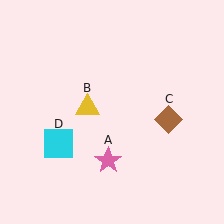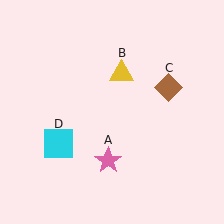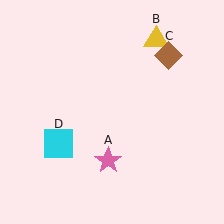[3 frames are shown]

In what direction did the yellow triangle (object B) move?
The yellow triangle (object B) moved up and to the right.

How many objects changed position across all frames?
2 objects changed position: yellow triangle (object B), brown diamond (object C).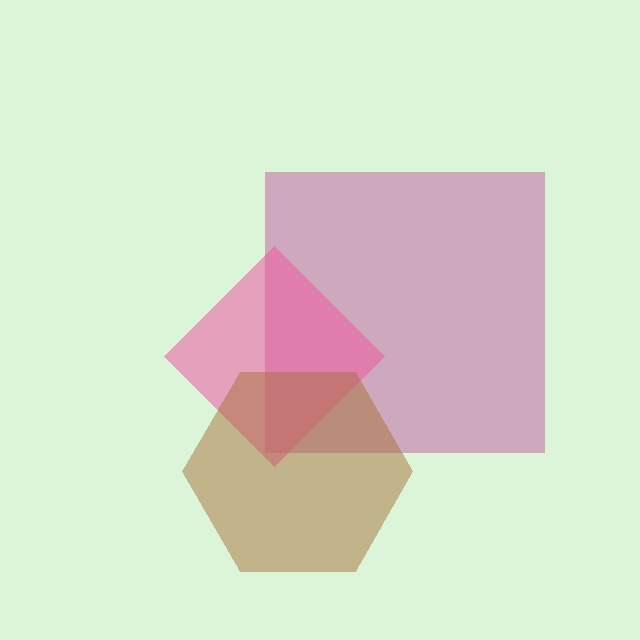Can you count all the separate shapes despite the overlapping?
Yes, there are 3 separate shapes.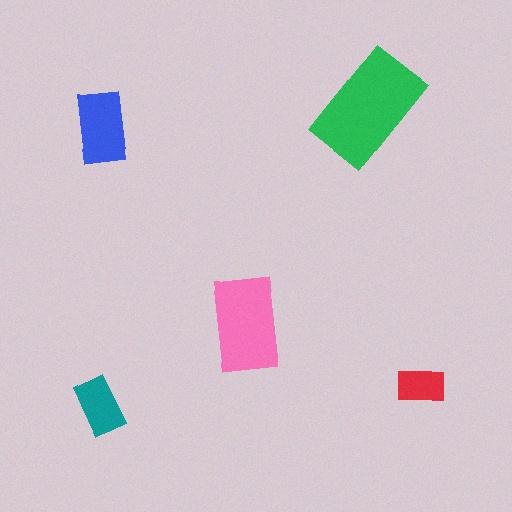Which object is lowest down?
The teal rectangle is bottommost.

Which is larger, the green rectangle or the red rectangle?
The green one.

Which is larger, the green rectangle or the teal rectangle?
The green one.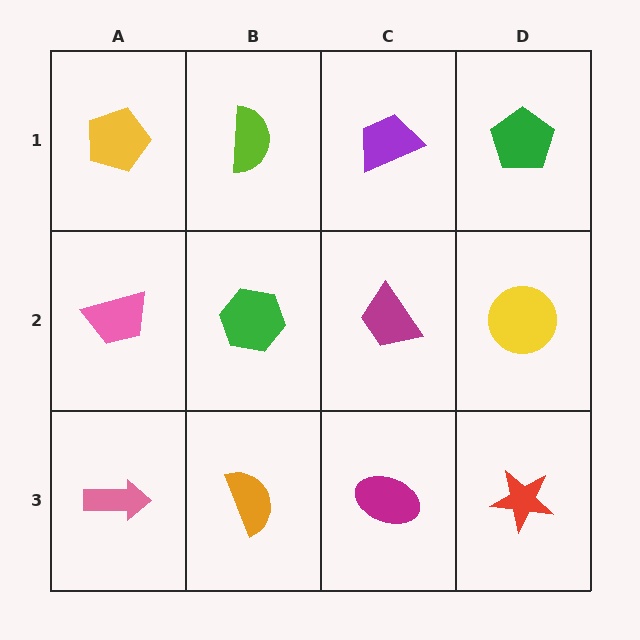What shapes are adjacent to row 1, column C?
A magenta trapezoid (row 2, column C), a lime semicircle (row 1, column B), a green pentagon (row 1, column D).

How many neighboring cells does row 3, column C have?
3.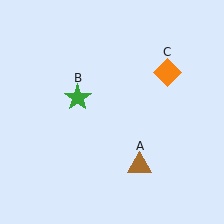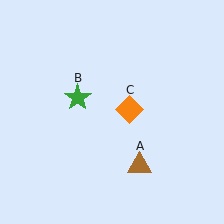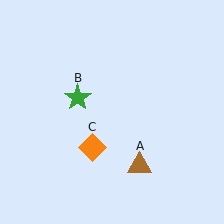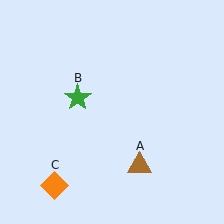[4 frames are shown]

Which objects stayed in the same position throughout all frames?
Brown triangle (object A) and green star (object B) remained stationary.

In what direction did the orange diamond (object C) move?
The orange diamond (object C) moved down and to the left.